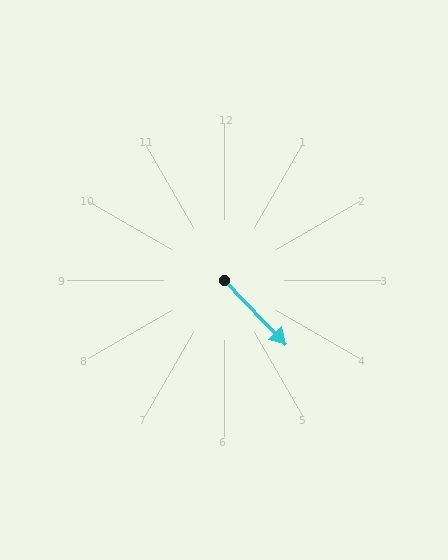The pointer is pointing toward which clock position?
Roughly 5 o'clock.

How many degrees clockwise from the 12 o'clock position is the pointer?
Approximately 136 degrees.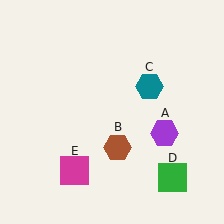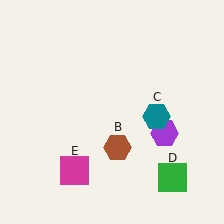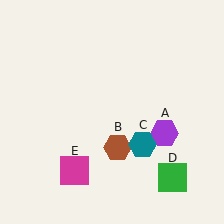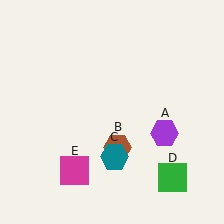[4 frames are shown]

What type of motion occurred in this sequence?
The teal hexagon (object C) rotated clockwise around the center of the scene.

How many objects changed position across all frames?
1 object changed position: teal hexagon (object C).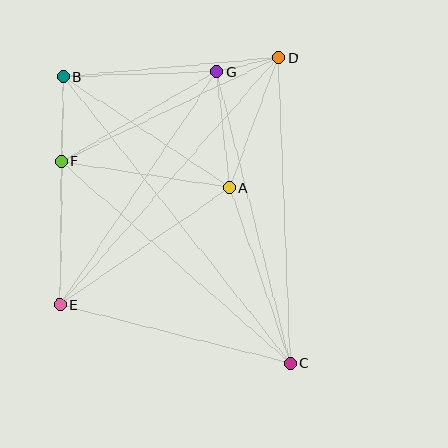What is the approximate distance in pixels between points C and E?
The distance between C and E is approximately 238 pixels.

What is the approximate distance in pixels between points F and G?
The distance between F and G is approximately 180 pixels.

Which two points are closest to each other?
Points D and G are closest to each other.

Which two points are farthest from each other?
Points B and C are farthest from each other.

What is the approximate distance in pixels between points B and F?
The distance between B and F is approximately 85 pixels.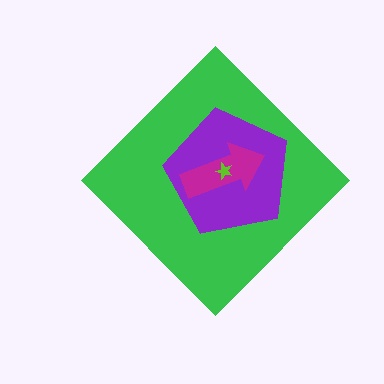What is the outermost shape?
The green diamond.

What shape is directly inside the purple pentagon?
The magenta arrow.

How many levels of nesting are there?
4.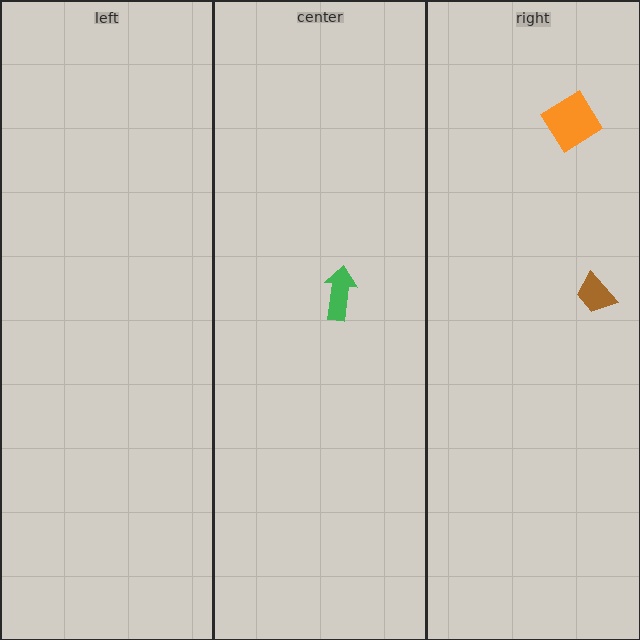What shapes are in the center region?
The green arrow.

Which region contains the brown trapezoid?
The right region.